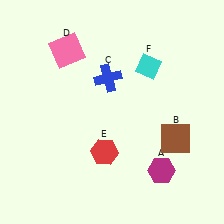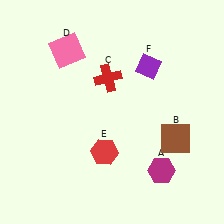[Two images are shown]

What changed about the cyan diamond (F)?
In Image 1, F is cyan. In Image 2, it changed to purple.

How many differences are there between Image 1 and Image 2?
There are 2 differences between the two images.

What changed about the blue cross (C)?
In Image 1, C is blue. In Image 2, it changed to red.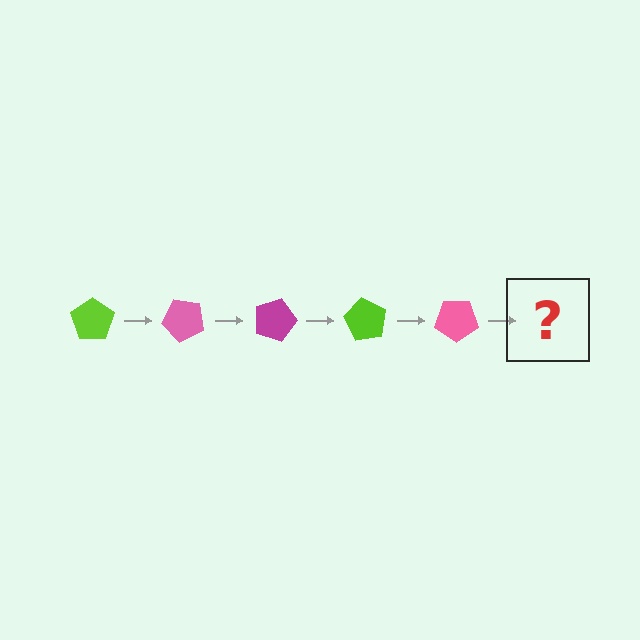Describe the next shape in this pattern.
It should be a magenta pentagon, rotated 225 degrees from the start.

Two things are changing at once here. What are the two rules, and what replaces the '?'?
The two rules are that it rotates 45 degrees each step and the color cycles through lime, pink, and magenta. The '?' should be a magenta pentagon, rotated 225 degrees from the start.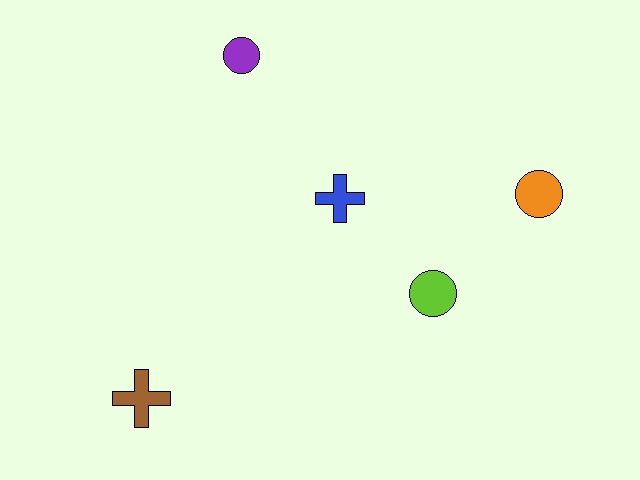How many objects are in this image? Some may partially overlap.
There are 5 objects.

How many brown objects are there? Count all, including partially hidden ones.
There is 1 brown object.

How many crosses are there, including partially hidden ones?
There are 2 crosses.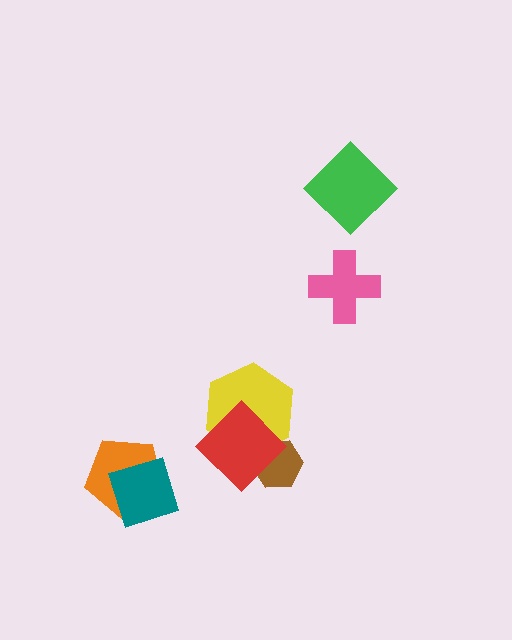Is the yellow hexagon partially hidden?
Yes, it is partially covered by another shape.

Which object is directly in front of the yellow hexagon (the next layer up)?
The brown hexagon is directly in front of the yellow hexagon.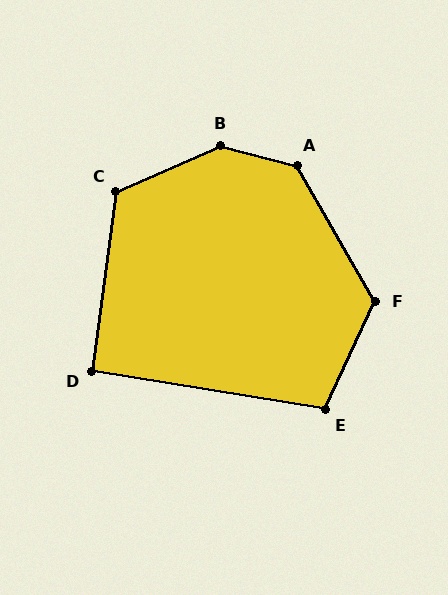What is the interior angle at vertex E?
Approximately 105 degrees (obtuse).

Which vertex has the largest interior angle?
B, at approximately 142 degrees.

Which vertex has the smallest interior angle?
D, at approximately 92 degrees.